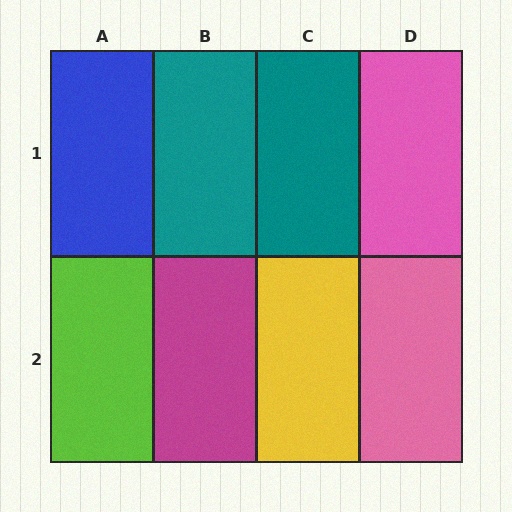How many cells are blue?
1 cell is blue.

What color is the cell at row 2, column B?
Magenta.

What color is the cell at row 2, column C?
Yellow.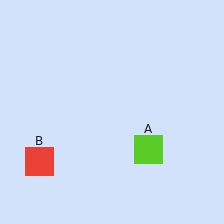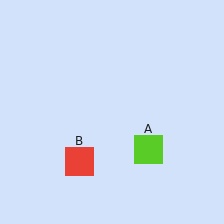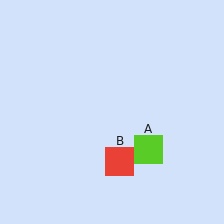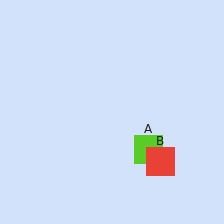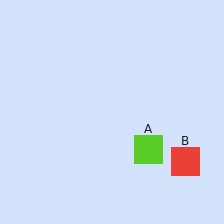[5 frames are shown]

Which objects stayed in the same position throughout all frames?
Lime square (object A) remained stationary.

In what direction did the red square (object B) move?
The red square (object B) moved right.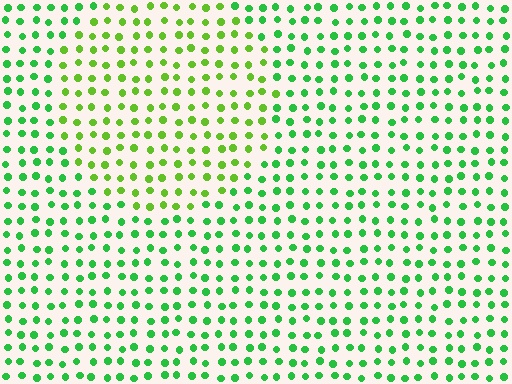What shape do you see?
I see a circle.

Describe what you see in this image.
The image is filled with small green elements in a uniform arrangement. A circle-shaped region is visible where the elements are tinted to a slightly different hue, forming a subtle color boundary.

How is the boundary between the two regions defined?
The boundary is defined purely by a slight shift in hue (about 33 degrees). Spacing, size, and orientation are identical on both sides.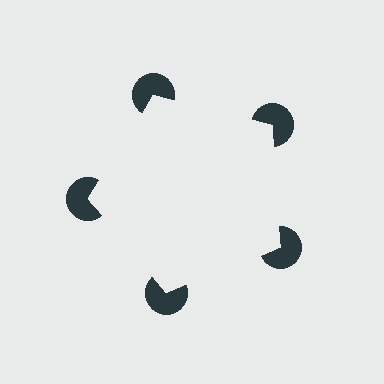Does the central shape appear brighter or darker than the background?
It typically appears slightly brighter than the background, even though no actual brightness change is drawn.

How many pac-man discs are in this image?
There are 5 — one at each vertex of the illusory pentagon.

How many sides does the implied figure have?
5 sides.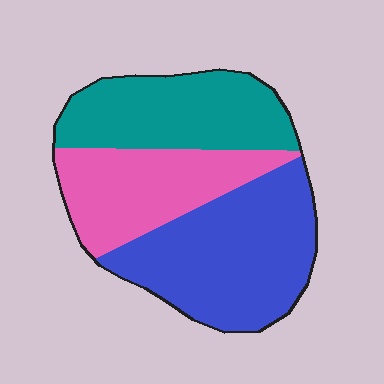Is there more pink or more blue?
Blue.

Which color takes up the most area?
Blue, at roughly 40%.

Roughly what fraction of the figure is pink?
Pink takes up about one quarter (1/4) of the figure.